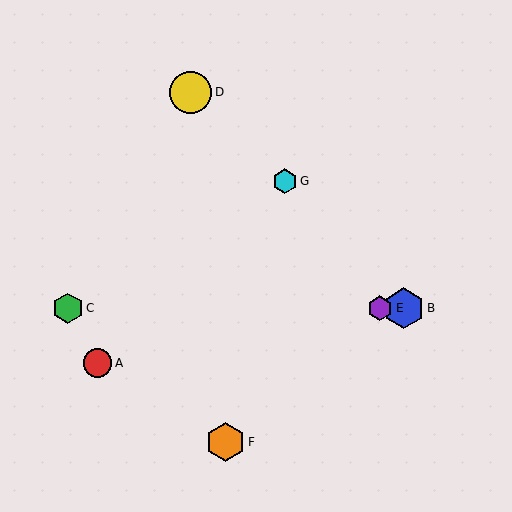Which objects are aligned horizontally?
Objects B, C, E are aligned horizontally.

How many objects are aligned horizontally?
3 objects (B, C, E) are aligned horizontally.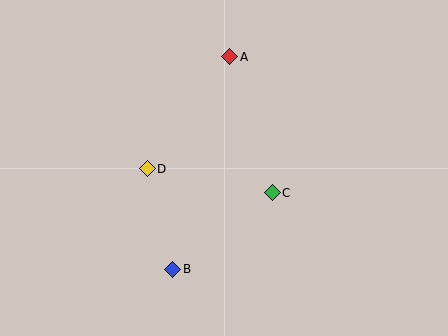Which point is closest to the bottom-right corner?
Point C is closest to the bottom-right corner.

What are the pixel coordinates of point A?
Point A is at (230, 57).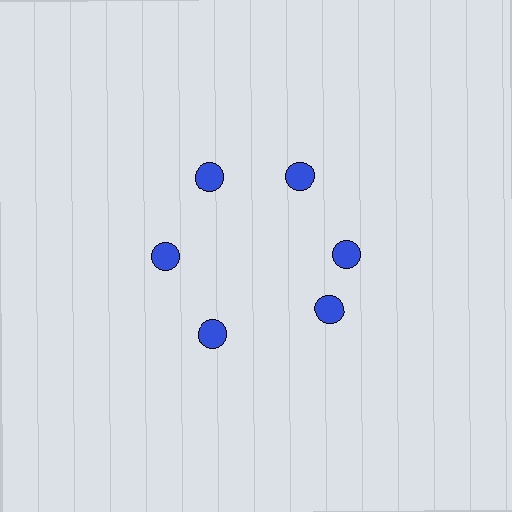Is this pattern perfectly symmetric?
No. The 6 blue circles are arranged in a ring, but one element near the 5 o'clock position is rotated out of alignment along the ring, breaking the 6-fold rotational symmetry.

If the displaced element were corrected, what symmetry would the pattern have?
It would have 6-fold rotational symmetry — the pattern would map onto itself every 60 degrees.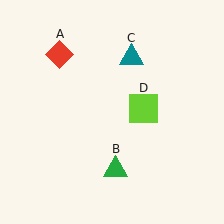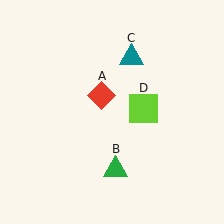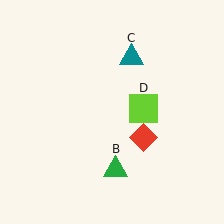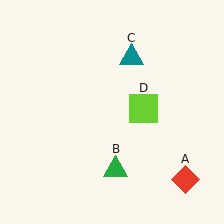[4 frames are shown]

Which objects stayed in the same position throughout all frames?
Green triangle (object B) and teal triangle (object C) and lime square (object D) remained stationary.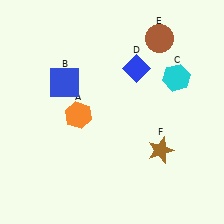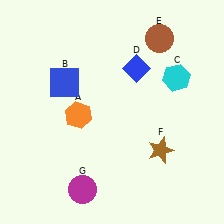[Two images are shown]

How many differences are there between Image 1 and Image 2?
There is 1 difference between the two images.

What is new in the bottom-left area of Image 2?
A magenta circle (G) was added in the bottom-left area of Image 2.